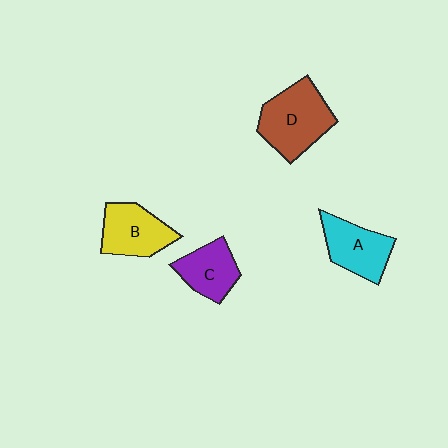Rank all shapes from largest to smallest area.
From largest to smallest: D (brown), B (yellow), A (cyan), C (purple).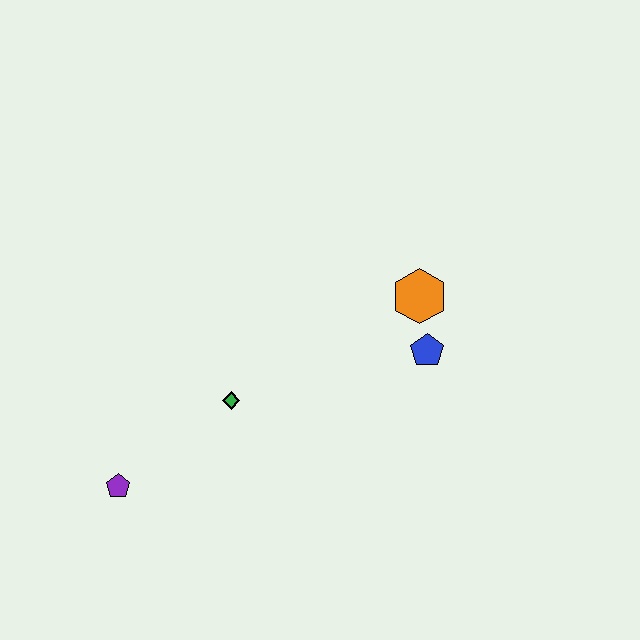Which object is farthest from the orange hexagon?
The purple pentagon is farthest from the orange hexagon.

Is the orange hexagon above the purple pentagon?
Yes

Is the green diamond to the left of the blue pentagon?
Yes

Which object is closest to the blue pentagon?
The orange hexagon is closest to the blue pentagon.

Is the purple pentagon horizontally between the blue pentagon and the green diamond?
No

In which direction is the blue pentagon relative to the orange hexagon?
The blue pentagon is below the orange hexagon.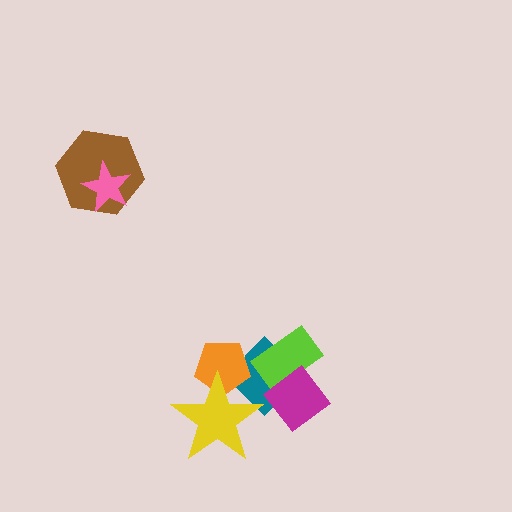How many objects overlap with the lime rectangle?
2 objects overlap with the lime rectangle.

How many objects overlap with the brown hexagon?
1 object overlaps with the brown hexagon.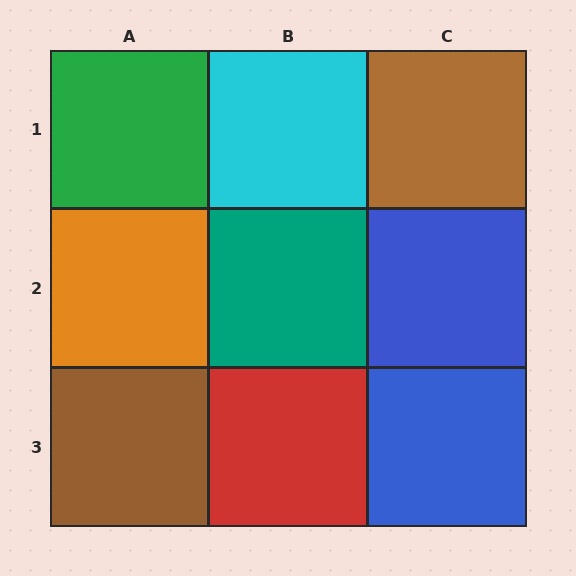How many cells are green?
1 cell is green.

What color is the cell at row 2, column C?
Blue.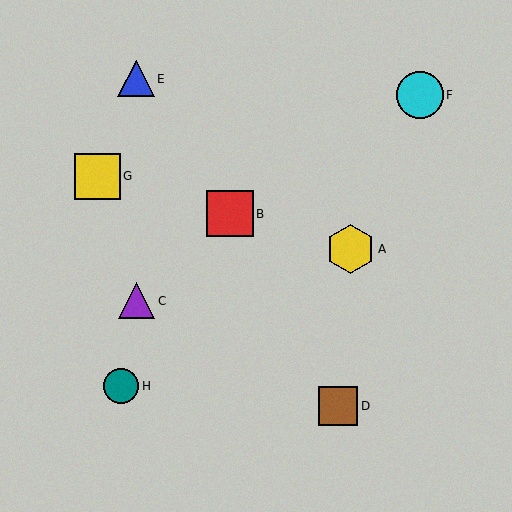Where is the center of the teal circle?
The center of the teal circle is at (121, 386).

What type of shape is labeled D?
Shape D is a brown square.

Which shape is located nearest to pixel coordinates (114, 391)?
The teal circle (labeled H) at (121, 386) is nearest to that location.